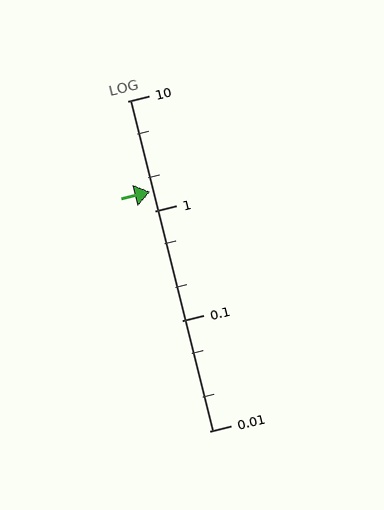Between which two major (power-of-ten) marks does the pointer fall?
The pointer is between 1 and 10.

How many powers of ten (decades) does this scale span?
The scale spans 3 decades, from 0.01 to 10.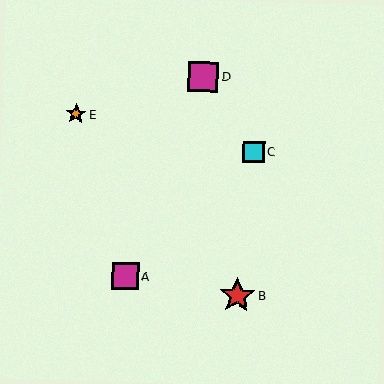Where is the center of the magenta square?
The center of the magenta square is at (203, 77).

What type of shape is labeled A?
Shape A is a magenta square.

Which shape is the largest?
The red star (labeled B) is the largest.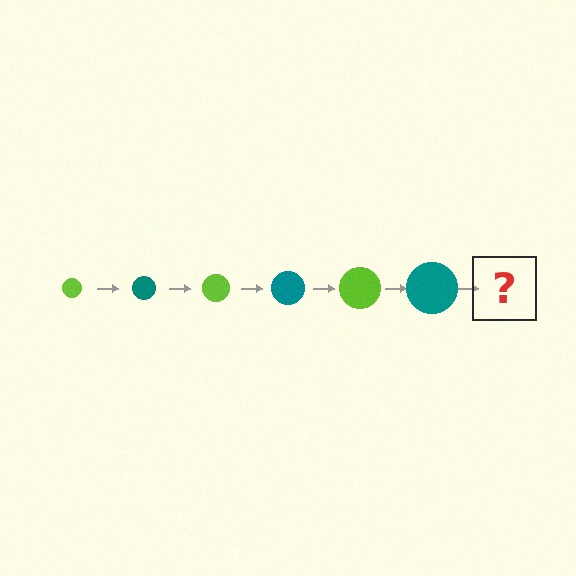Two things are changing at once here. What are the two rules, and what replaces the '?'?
The two rules are that the circle grows larger each step and the color cycles through lime and teal. The '?' should be a lime circle, larger than the previous one.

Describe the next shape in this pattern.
It should be a lime circle, larger than the previous one.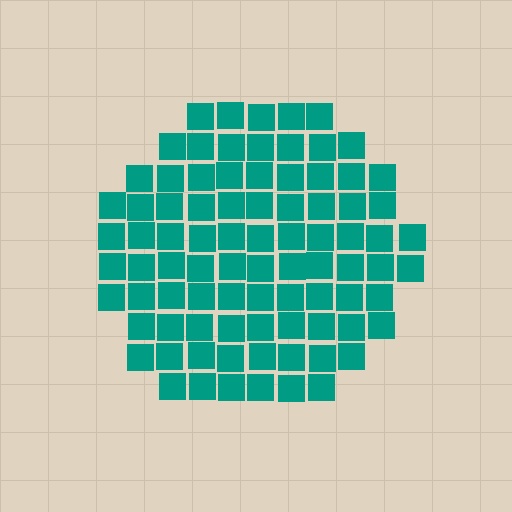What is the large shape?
The large shape is a circle.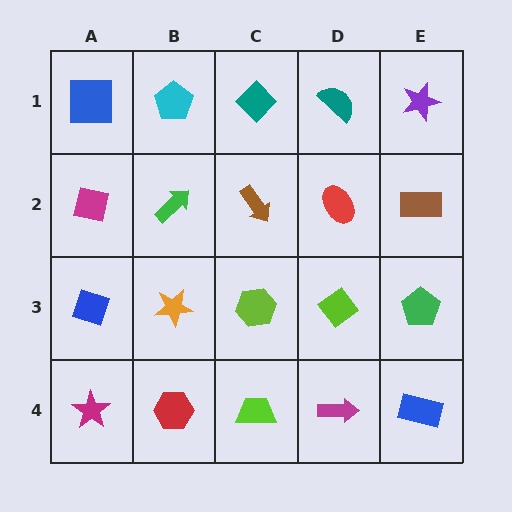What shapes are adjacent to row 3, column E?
A brown rectangle (row 2, column E), a blue rectangle (row 4, column E), a lime diamond (row 3, column D).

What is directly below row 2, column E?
A green pentagon.